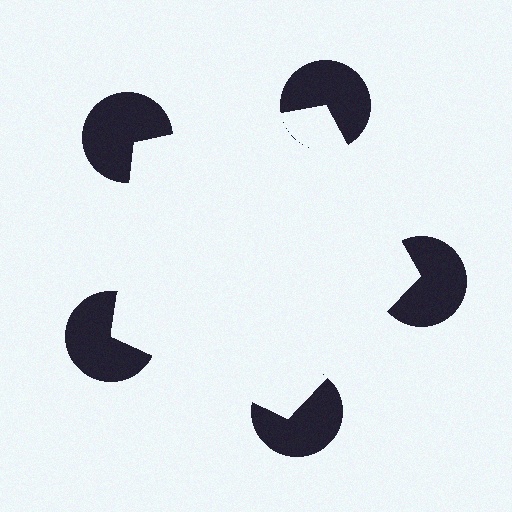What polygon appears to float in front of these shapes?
An illusory pentagon — its edges are inferred from the aligned wedge cuts in the pac-man discs, not physically drawn.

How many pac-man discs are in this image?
There are 5 — one at each vertex of the illusory pentagon.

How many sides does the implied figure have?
5 sides.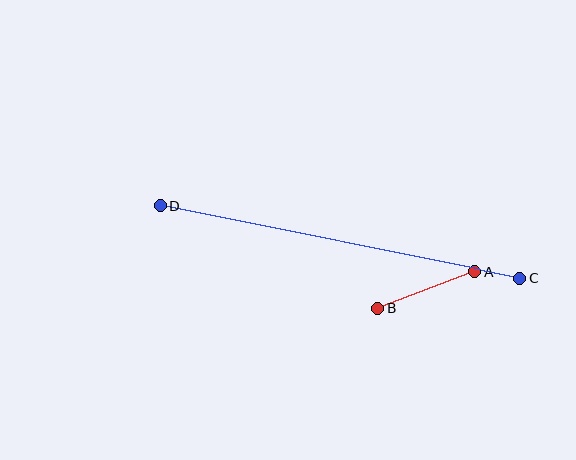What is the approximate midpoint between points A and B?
The midpoint is at approximately (426, 290) pixels.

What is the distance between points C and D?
The distance is approximately 366 pixels.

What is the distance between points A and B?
The distance is approximately 104 pixels.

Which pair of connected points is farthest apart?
Points C and D are farthest apart.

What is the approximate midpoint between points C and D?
The midpoint is at approximately (340, 242) pixels.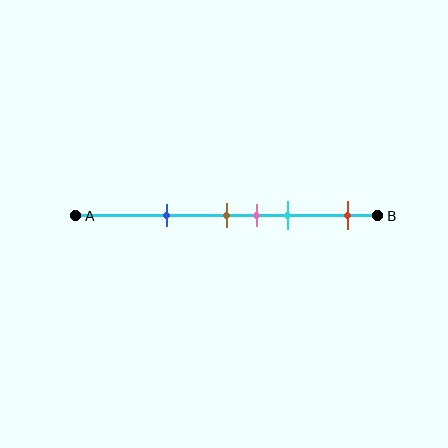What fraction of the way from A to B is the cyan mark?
The cyan mark is approximately 70% (0.7) of the way from A to B.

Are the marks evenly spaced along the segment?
No, the marks are not evenly spaced.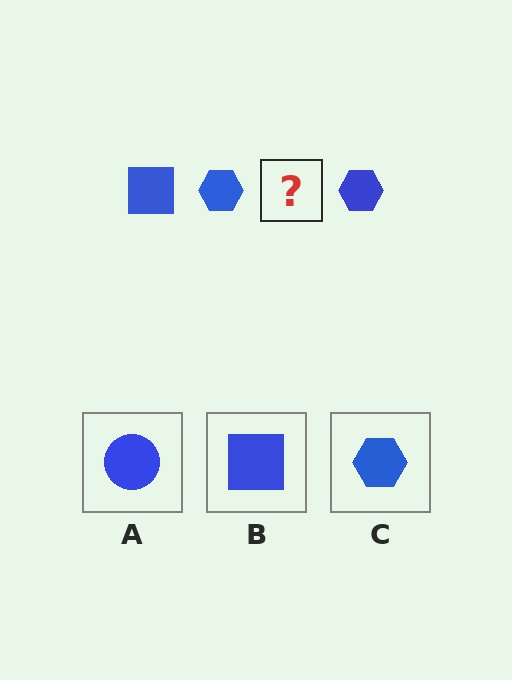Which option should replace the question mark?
Option B.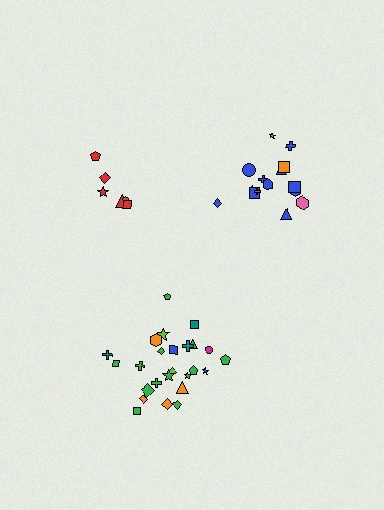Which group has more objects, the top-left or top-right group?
The top-right group.